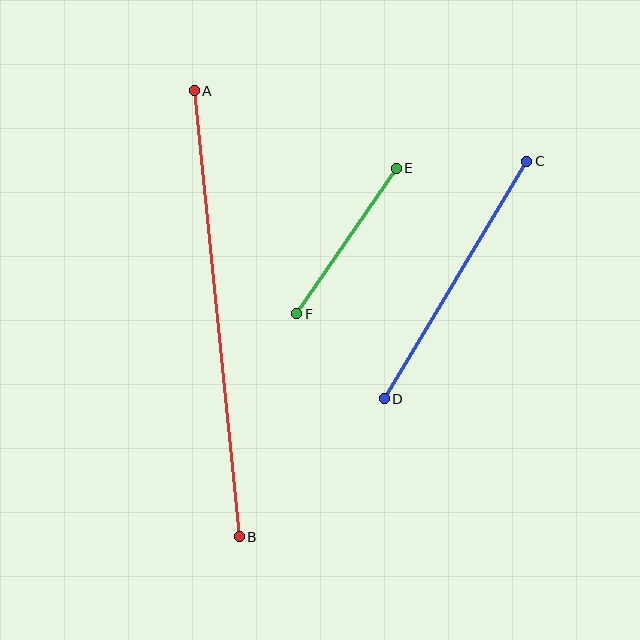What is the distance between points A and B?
The distance is approximately 448 pixels.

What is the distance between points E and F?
The distance is approximately 176 pixels.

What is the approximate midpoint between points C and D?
The midpoint is at approximately (455, 280) pixels.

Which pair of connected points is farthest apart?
Points A and B are farthest apart.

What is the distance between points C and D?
The distance is approximately 277 pixels.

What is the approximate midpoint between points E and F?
The midpoint is at approximately (347, 241) pixels.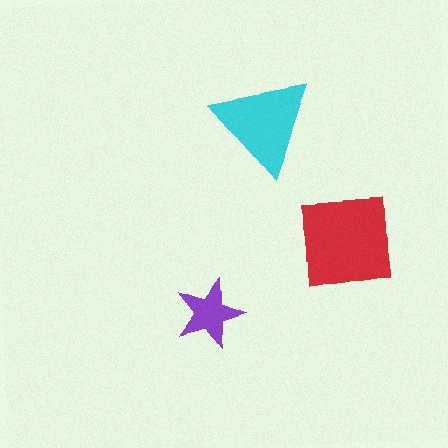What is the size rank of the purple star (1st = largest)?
3rd.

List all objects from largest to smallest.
The red square, the cyan triangle, the purple star.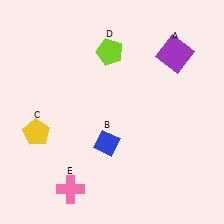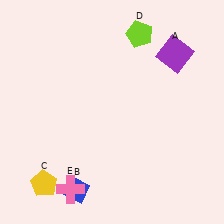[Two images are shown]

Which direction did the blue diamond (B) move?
The blue diamond (B) moved down.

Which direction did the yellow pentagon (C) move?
The yellow pentagon (C) moved down.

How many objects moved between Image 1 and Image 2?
3 objects moved between the two images.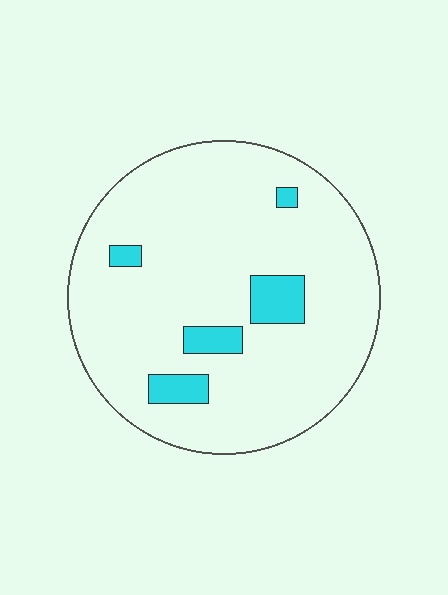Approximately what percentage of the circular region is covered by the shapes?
Approximately 10%.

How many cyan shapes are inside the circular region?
5.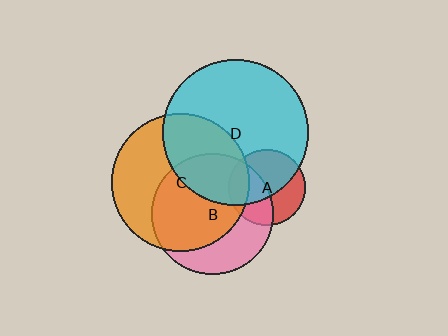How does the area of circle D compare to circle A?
Approximately 3.6 times.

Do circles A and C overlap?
Yes.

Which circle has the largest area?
Circle D (cyan).